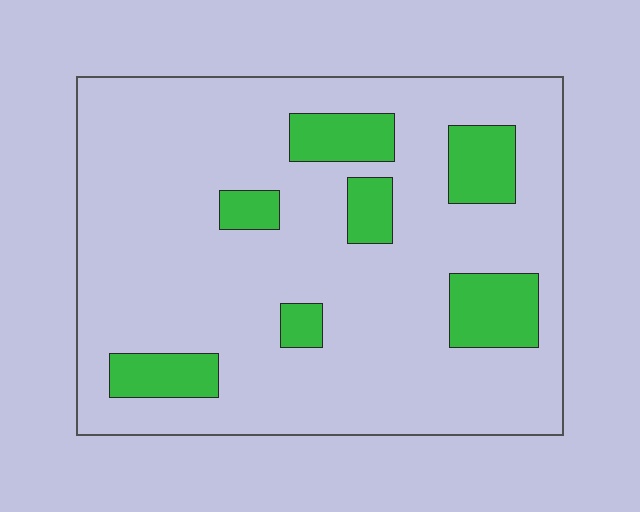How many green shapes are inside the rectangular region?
7.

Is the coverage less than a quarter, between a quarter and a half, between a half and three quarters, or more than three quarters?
Less than a quarter.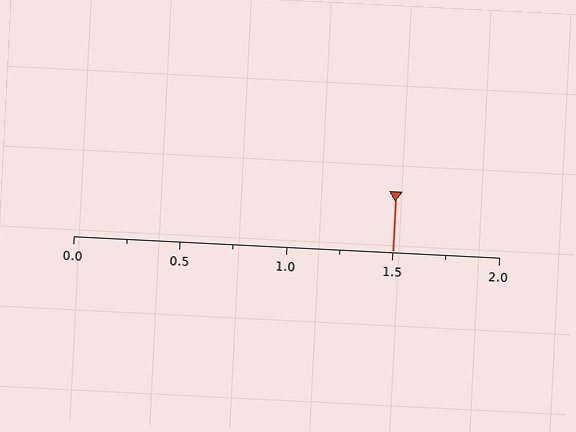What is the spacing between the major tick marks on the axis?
The major ticks are spaced 0.5 apart.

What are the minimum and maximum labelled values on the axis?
The axis runs from 0.0 to 2.0.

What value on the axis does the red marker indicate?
The marker indicates approximately 1.5.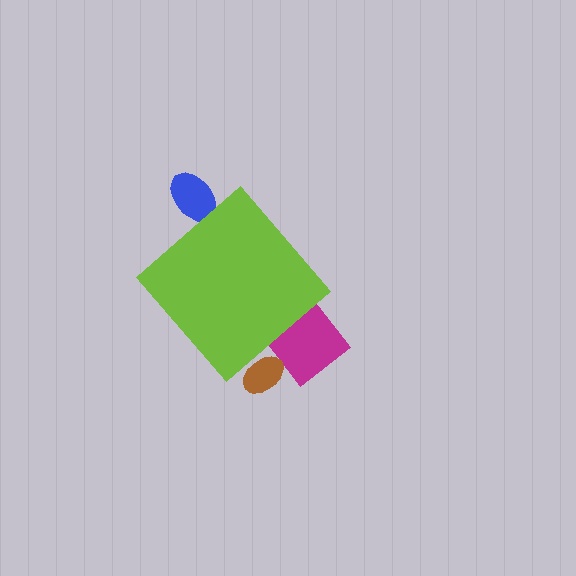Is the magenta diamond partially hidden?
Yes, the magenta diamond is partially hidden behind the lime diamond.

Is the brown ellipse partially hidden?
Yes, the brown ellipse is partially hidden behind the lime diamond.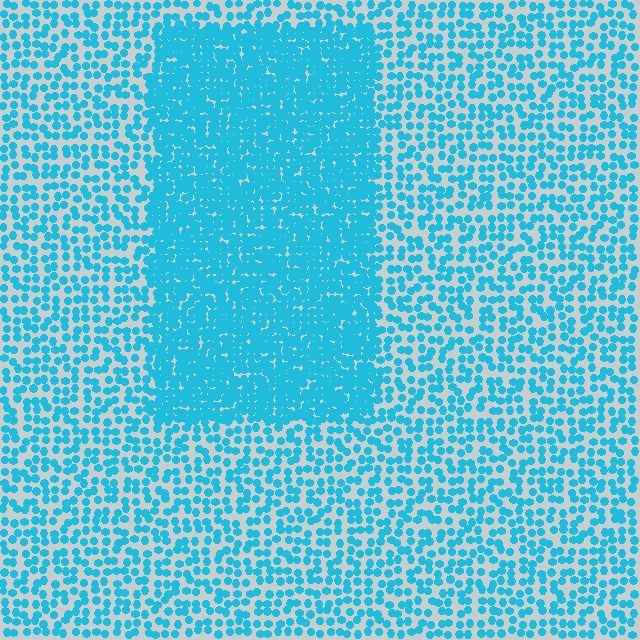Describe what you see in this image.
The image contains small cyan elements arranged at two different densities. A rectangle-shaped region is visible where the elements are more densely packed than the surrounding area.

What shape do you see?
I see a rectangle.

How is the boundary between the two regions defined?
The boundary is defined by a change in element density (approximately 2.3x ratio). All elements are the same color, size, and shape.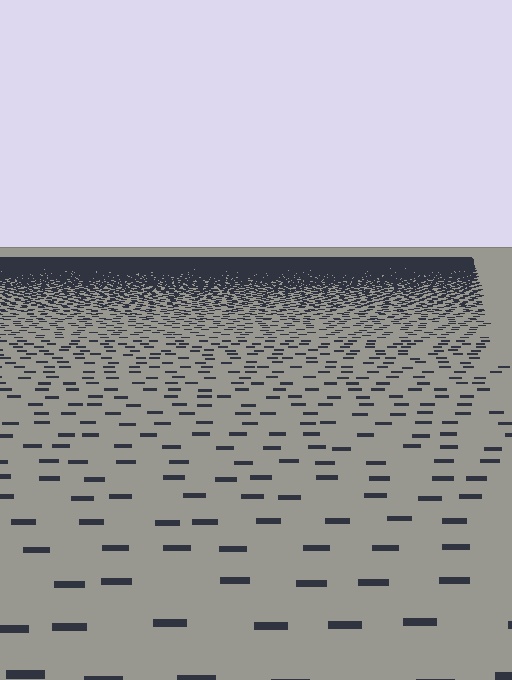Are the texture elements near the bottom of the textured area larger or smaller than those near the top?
Larger. Near the bottom, elements are closer to the viewer and appear at a bigger on-screen size.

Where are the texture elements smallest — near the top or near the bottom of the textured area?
Near the top.